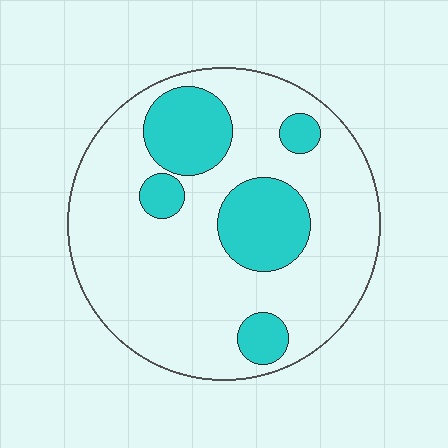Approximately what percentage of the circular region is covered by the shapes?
Approximately 25%.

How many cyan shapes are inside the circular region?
5.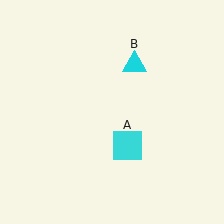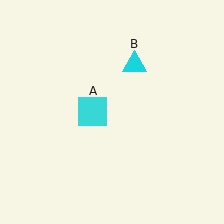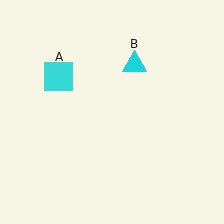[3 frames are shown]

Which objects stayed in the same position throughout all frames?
Cyan triangle (object B) remained stationary.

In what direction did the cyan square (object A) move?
The cyan square (object A) moved up and to the left.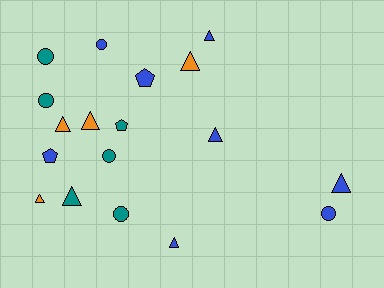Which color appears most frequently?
Blue, with 8 objects.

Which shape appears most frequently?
Triangle, with 9 objects.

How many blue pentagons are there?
There are 2 blue pentagons.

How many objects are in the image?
There are 18 objects.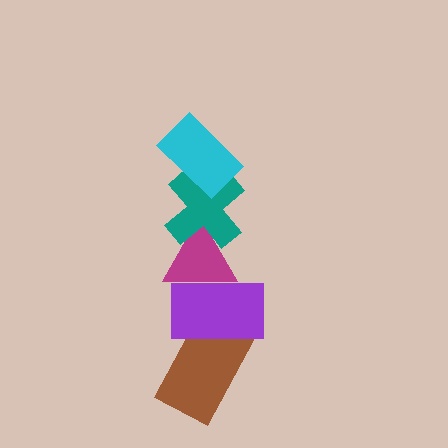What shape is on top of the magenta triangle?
The teal cross is on top of the magenta triangle.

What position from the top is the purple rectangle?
The purple rectangle is 4th from the top.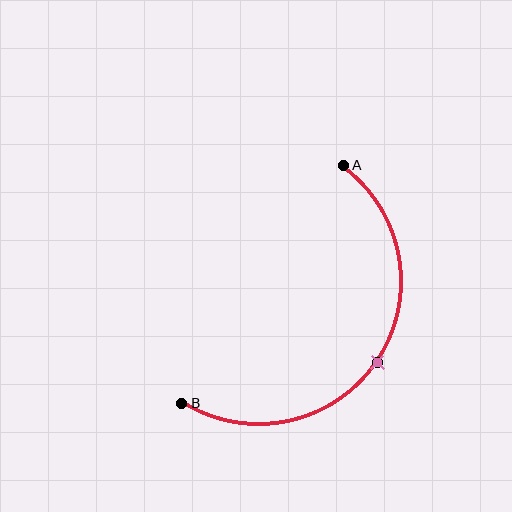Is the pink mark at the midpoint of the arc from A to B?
Yes. The pink mark lies on the arc at equal arc-length from both A and B — it is the arc midpoint.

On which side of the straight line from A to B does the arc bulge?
The arc bulges below and to the right of the straight line connecting A and B.